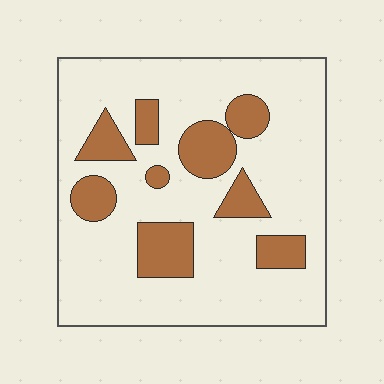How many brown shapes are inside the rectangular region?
9.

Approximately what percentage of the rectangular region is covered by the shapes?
Approximately 20%.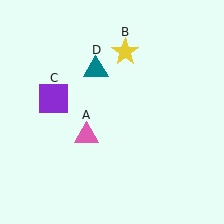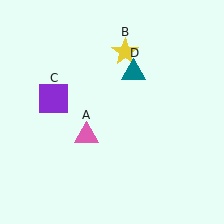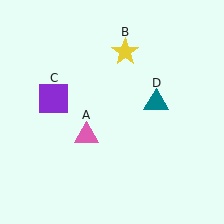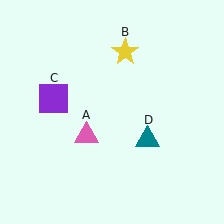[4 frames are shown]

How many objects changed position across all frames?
1 object changed position: teal triangle (object D).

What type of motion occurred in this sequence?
The teal triangle (object D) rotated clockwise around the center of the scene.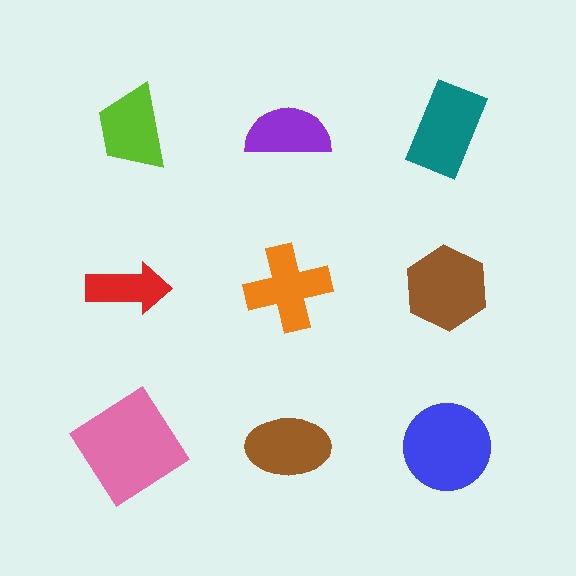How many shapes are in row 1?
3 shapes.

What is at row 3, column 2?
A brown ellipse.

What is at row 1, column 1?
A lime trapezoid.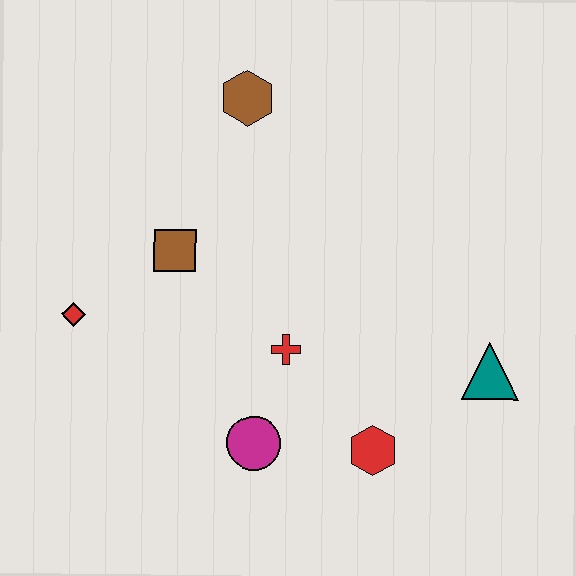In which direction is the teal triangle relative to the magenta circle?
The teal triangle is to the right of the magenta circle.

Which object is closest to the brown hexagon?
The brown square is closest to the brown hexagon.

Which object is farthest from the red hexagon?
The brown hexagon is farthest from the red hexagon.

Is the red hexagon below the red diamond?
Yes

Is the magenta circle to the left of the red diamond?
No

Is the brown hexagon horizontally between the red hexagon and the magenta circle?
No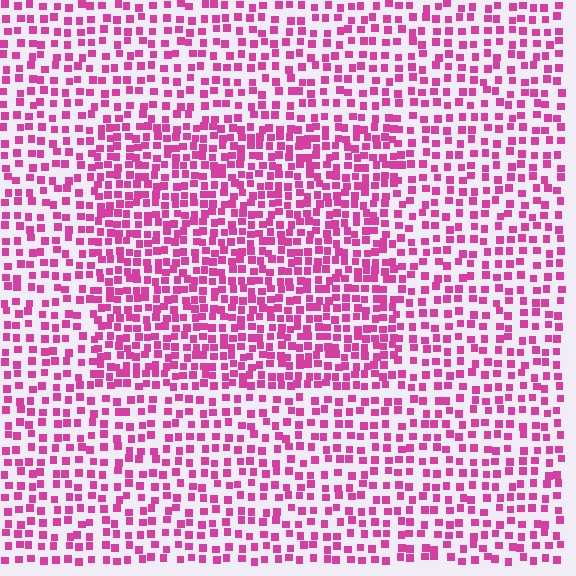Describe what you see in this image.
The image contains small magenta elements arranged at two different densities. A rectangle-shaped region is visible where the elements are more densely packed than the surrounding area.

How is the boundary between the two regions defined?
The boundary is defined by a change in element density (approximately 1.7x ratio). All elements are the same color, size, and shape.